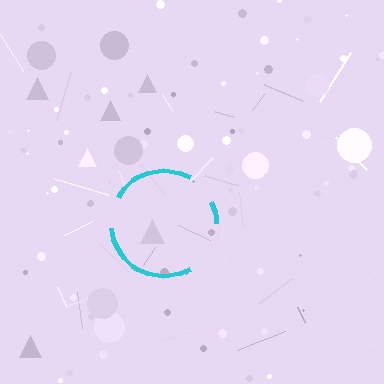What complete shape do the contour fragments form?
The contour fragments form a circle.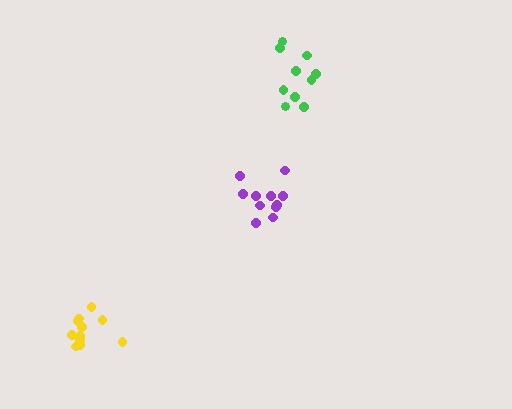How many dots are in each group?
Group 1: 10 dots, Group 2: 11 dots, Group 3: 11 dots (32 total).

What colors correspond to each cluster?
The clusters are colored: green, purple, yellow.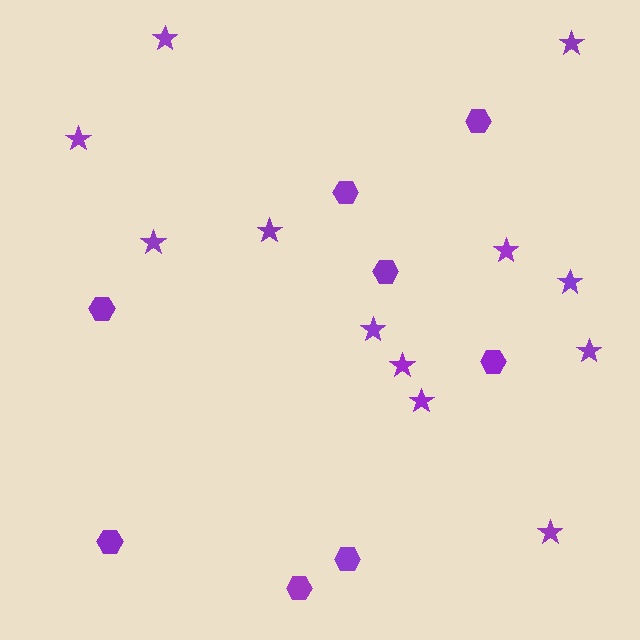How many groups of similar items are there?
There are 2 groups: one group of stars (12) and one group of hexagons (8).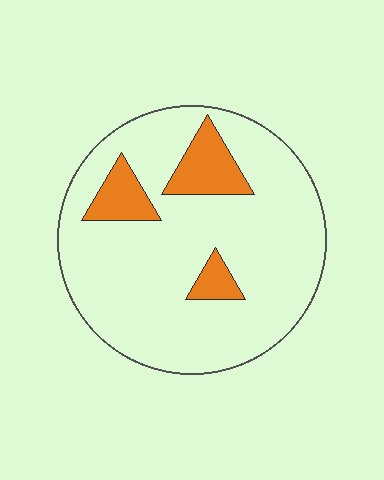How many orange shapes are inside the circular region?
3.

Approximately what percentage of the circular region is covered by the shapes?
Approximately 15%.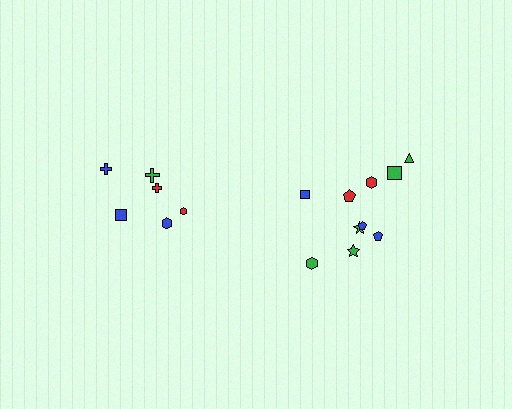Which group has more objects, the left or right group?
The right group.